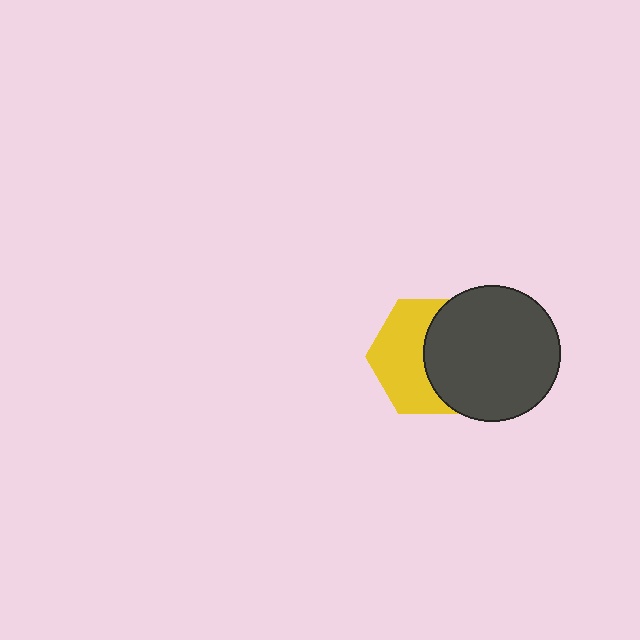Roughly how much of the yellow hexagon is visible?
About half of it is visible (roughly 51%).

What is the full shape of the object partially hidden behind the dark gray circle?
The partially hidden object is a yellow hexagon.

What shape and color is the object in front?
The object in front is a dark gray circle.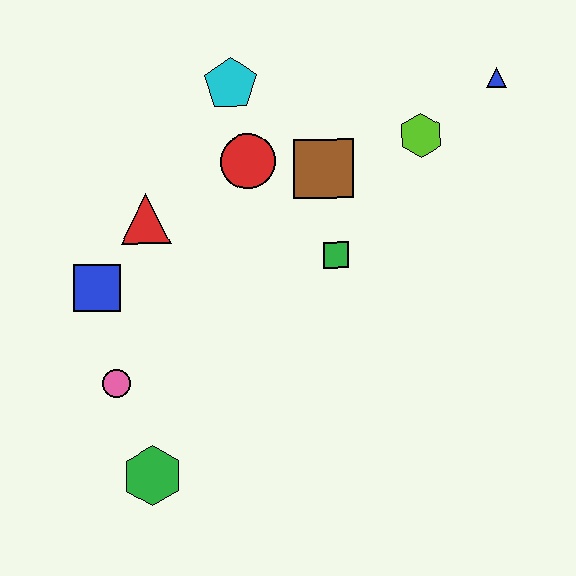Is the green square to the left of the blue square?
No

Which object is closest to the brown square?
The red circle is closest to the brown square.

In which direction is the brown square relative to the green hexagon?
The brown square is above the green hexagon.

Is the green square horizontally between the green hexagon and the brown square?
No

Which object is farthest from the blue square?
The blue triangle is farthest from the blue square.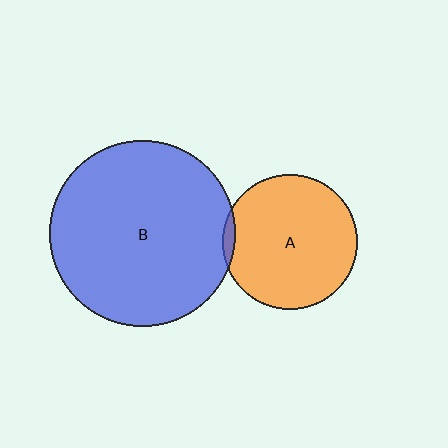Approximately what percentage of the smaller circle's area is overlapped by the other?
Approximately 5%.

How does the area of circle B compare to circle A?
Approximately 1.9 times.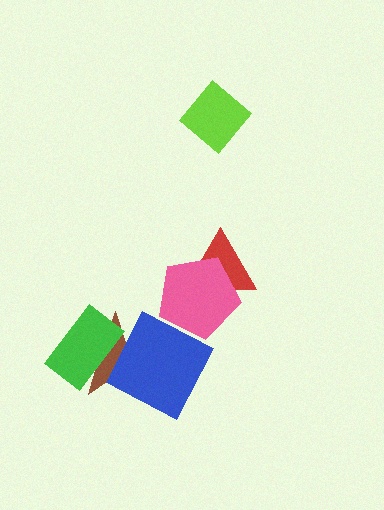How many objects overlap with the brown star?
2 objects overlap with the brown star.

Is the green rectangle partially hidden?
No, no other shape covers it.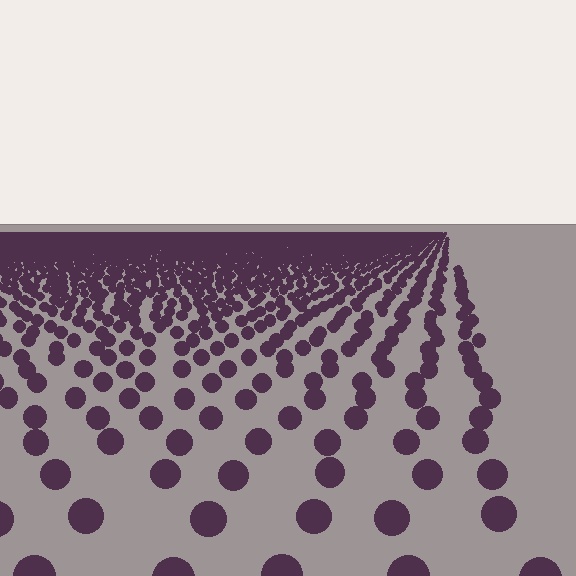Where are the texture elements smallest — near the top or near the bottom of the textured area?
Near the top.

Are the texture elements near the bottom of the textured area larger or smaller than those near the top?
Larger. Near the bottom, elements are closer to the viewer and appear at a bigger on-screen size.